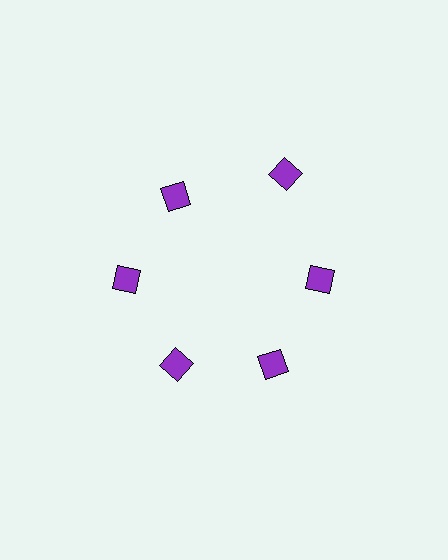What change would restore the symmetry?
The symmetry would be restored by moving it inward, back onto the ring so that all 6 diamonds sit at equal angles and equal distance from the center.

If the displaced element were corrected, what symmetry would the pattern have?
It would have 6-fold rotational symmetry — the pattern would map onto itself every 60 degrees.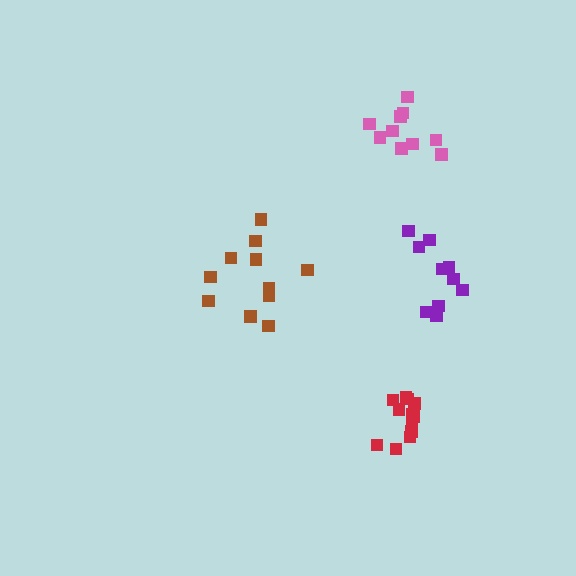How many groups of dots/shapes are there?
There are 4 groups.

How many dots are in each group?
Group 1: 12 dots, Group 2: 10 dots, Group 3: 10 dots, Group 4: 11 dots (43 total).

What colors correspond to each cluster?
The clusters are colored: red, purple, pink, brown.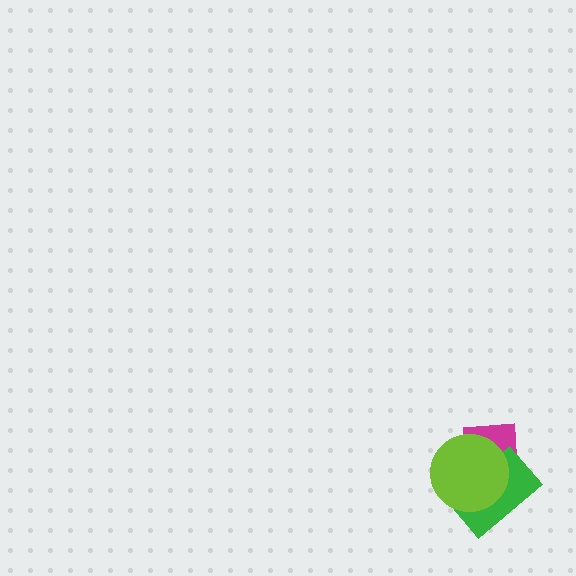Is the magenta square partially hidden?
Yes, it is partially covered by another shape.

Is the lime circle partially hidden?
No, no other shape covers it.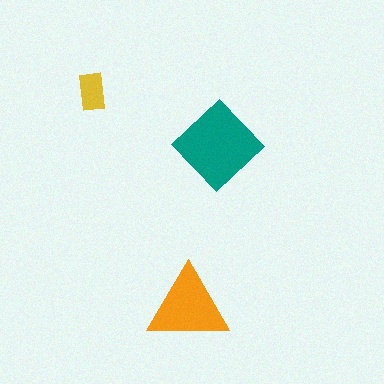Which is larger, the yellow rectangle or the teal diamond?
The teal diamond.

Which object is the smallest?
The yellow rectangle.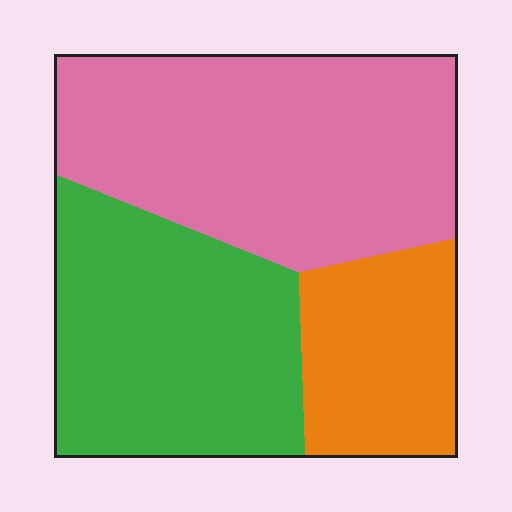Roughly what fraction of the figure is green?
Green takes up about three eighths (3/8) of the figure.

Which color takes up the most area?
Pink, at roughly 45%.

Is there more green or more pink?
Pink.